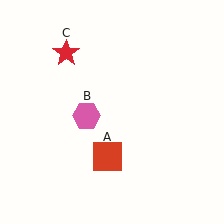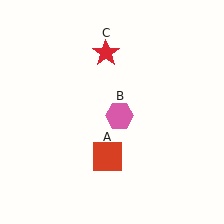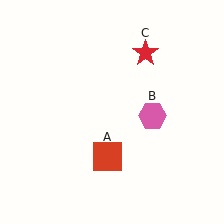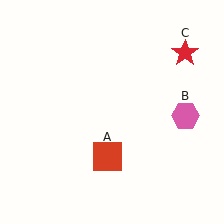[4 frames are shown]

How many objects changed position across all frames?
2 objects changed position: pink hexagon (object B), red star (object C).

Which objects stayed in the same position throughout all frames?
Red square (object A) remained stationary.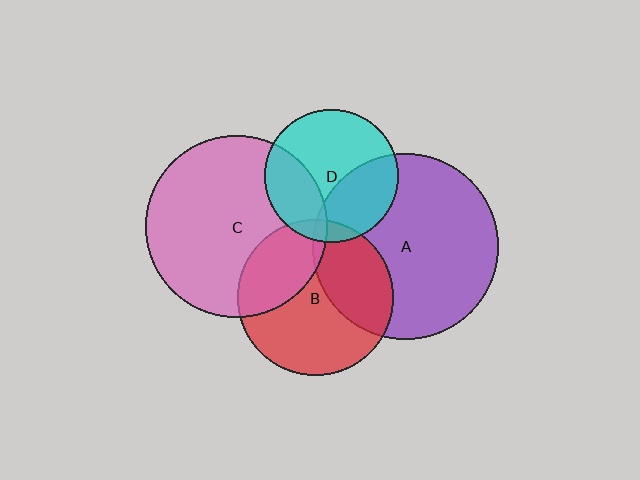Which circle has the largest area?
Circle A (purple).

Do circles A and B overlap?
Yes.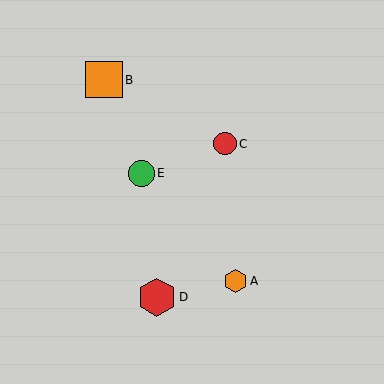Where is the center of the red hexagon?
The center of the red hexagon is at (157, 297).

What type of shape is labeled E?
Shape E is a green circle.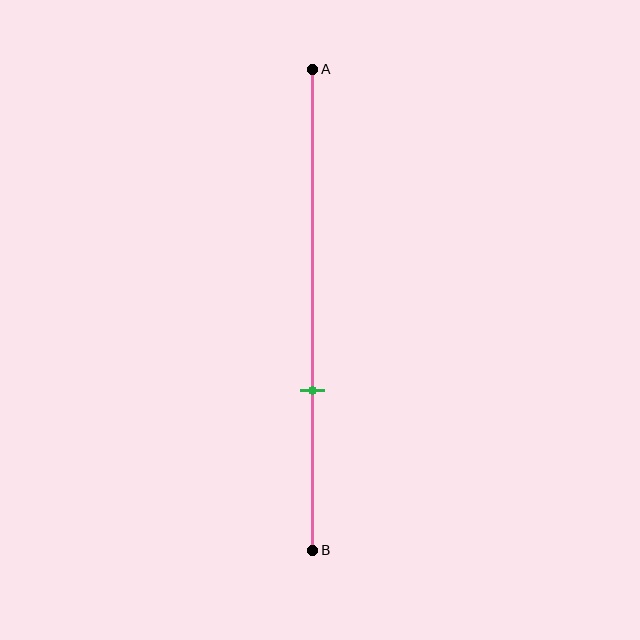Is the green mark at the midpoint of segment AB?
No, the mark is at about 65% from A, not at the 50% midpoint.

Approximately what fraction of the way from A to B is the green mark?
The green mark is approximately 65% of the way from A to B.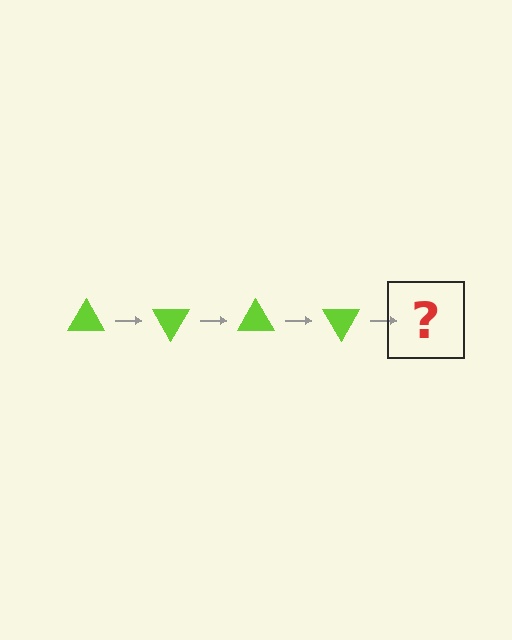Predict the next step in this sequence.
The next step is a lime triangle rotated 240 degrees.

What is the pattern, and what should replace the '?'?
The pattern is that the triangle rotates 60 degrees each step. The '?' should be a lime triangle rotated 240 degrees.